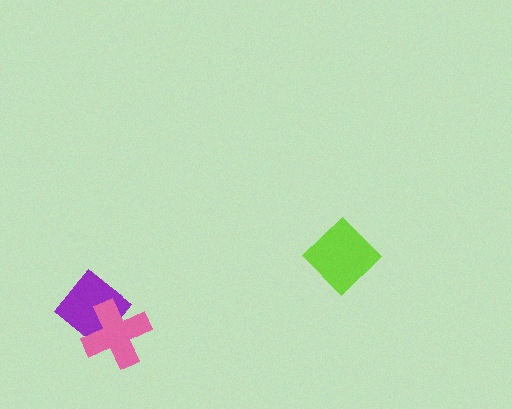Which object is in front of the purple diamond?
The pink cross is in front of the purple diamond.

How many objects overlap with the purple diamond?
1 object overlaps with the purple diamond.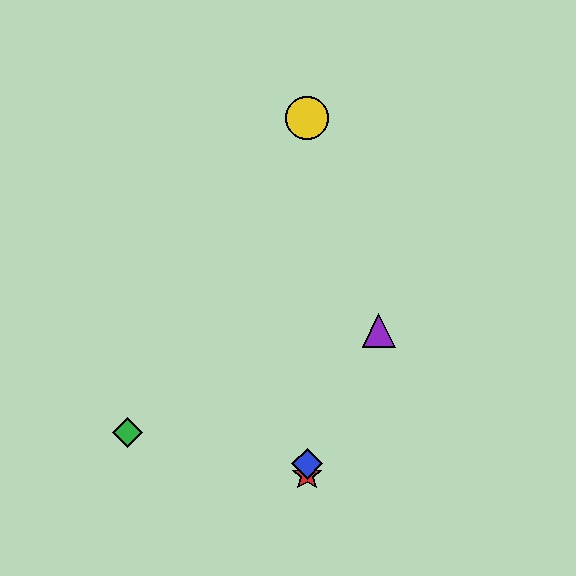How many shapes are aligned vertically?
3 shapes (the red star, the blue diamond, the yellow circle) are aligned vertically.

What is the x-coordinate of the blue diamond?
The blue diamond is at x≈307.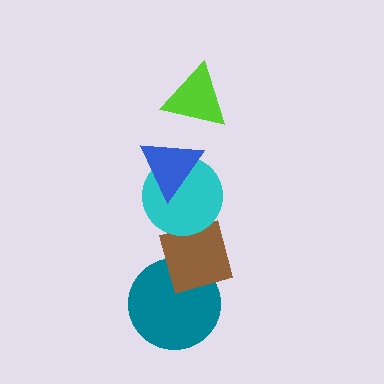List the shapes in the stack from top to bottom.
From top to bottom: the lime triangle, the blue triangle, the cyan circle, the brown diamond, the teal circle.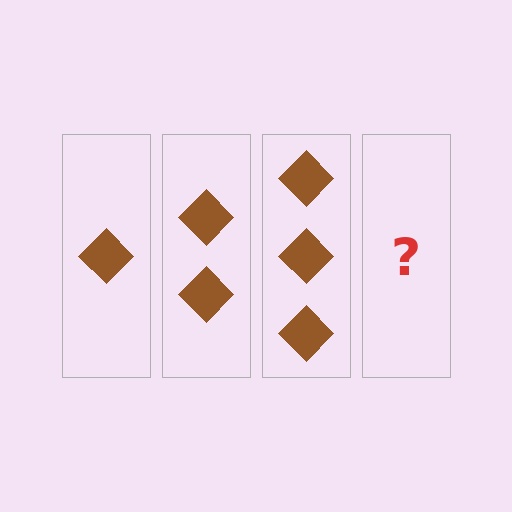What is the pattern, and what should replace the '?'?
The pattern is that each step adds one more diamond. The '?' should be 4 diamonds.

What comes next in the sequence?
The next element should be 4 diamonds.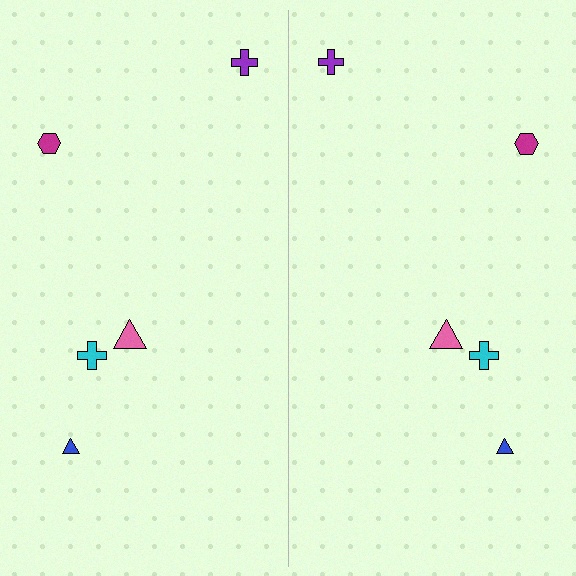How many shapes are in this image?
There are 10 shapes in this image.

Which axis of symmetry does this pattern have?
The pattern has a vertical axis of symmetry running through the center of the image.